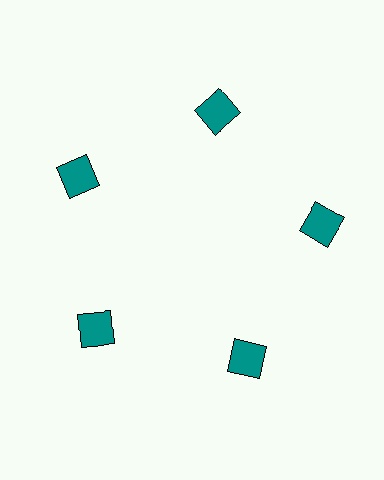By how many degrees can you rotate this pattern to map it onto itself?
The pattern maps onto itself every 72 degrees of rotation.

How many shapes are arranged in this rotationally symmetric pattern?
There are 5 shapes, arranged in 5 groups of 1.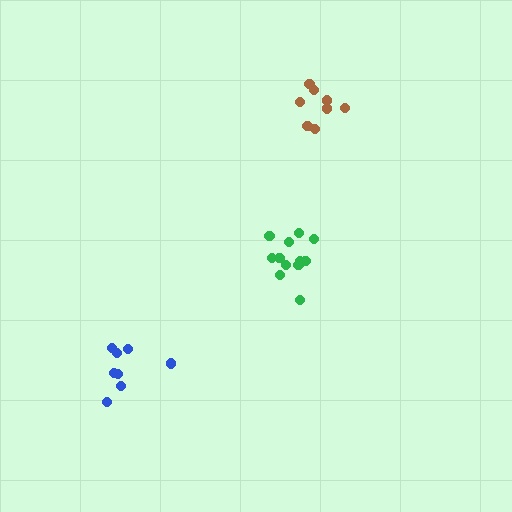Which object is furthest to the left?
The blue cluster is leftmost.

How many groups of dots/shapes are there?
There are 3 groups.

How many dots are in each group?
Group 1: 8 dots, Group 2: 13 dots, Group 3: 9 dots (30 total).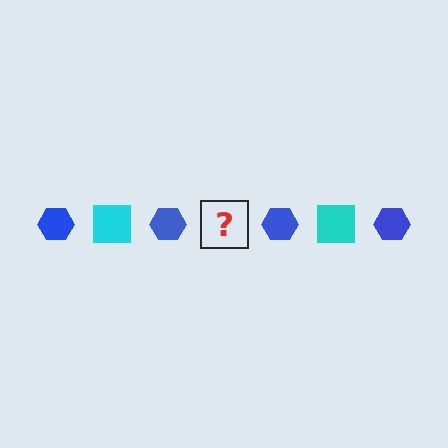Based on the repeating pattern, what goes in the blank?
The blank should be a cyan square.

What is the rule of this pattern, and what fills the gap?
The rule is that the pattern alternates between blue hexagon and cyan square. The gap should be filled with a cyan square.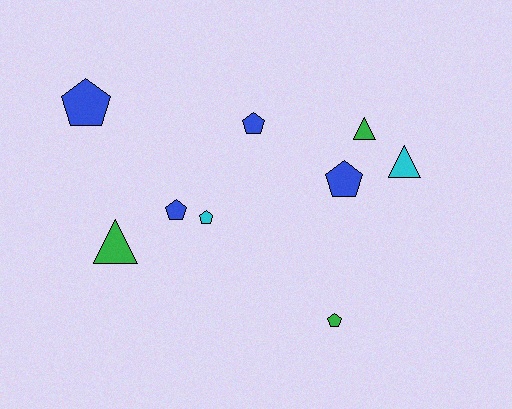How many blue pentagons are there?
There are 4 blue pentagons.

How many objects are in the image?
There are 9 objects.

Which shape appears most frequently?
Pentagon, with 6 objects.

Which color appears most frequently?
Blue, with 4 objects.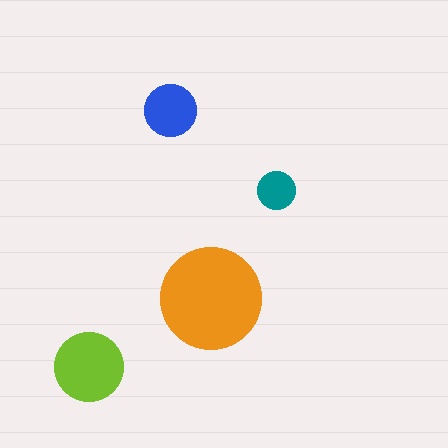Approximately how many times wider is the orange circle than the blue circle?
About 2 times wider.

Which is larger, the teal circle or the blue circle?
The blue one.